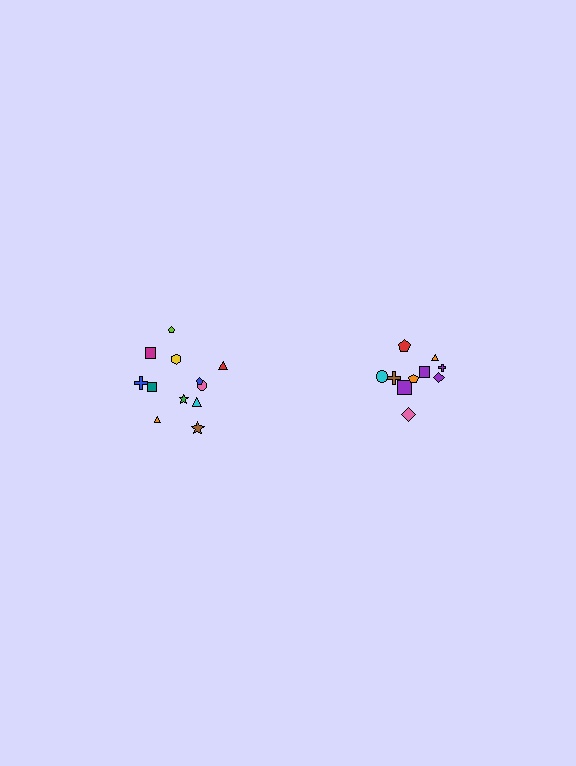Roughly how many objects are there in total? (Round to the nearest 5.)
Roughly 20 objects in total.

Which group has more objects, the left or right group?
The left group.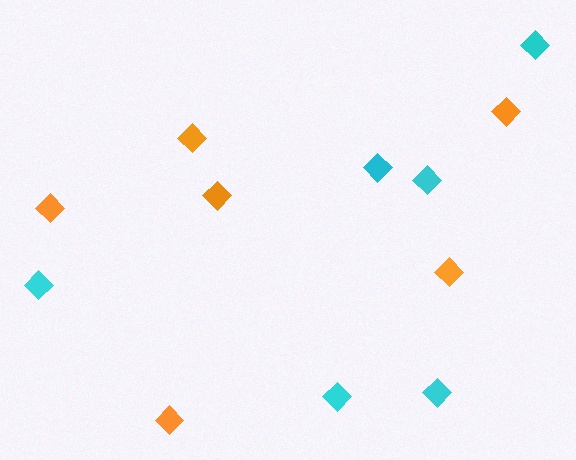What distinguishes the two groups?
There are 2 groups: one group of cyan diamonds (6) and one group of orange diamonds (6).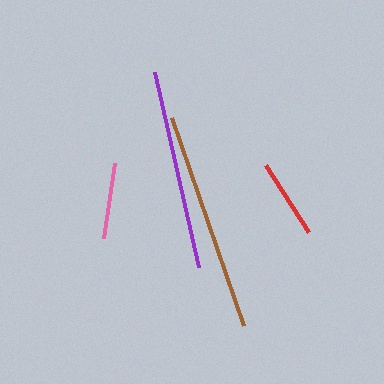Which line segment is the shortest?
The pink line is the shortest at approximately 76 pixels.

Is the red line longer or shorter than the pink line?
The red line is longer than the pink line.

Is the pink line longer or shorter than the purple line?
The purple line is longer than the pink line.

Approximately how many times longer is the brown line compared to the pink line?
The brown line is approximately 2.9 times the length of the pink line.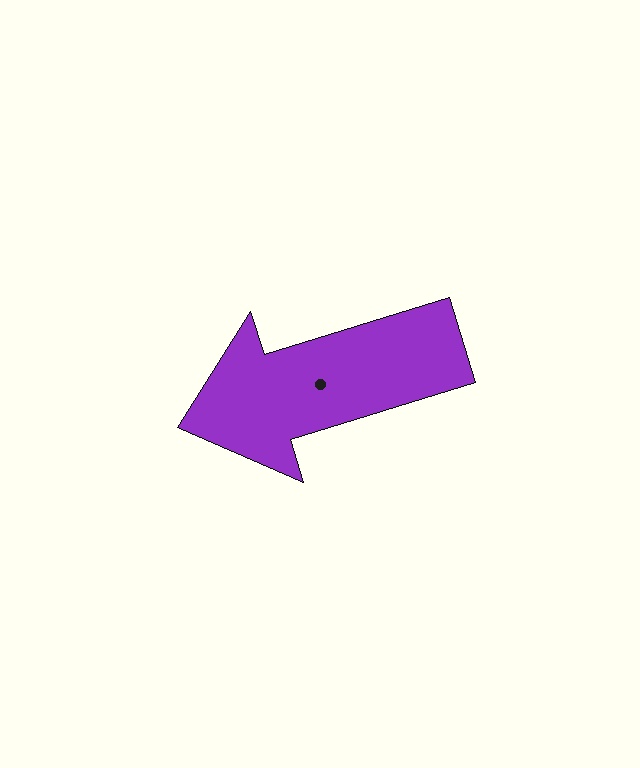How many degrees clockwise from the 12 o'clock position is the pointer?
Approximately 253 degrees.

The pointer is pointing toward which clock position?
Roughly 8 o'clock.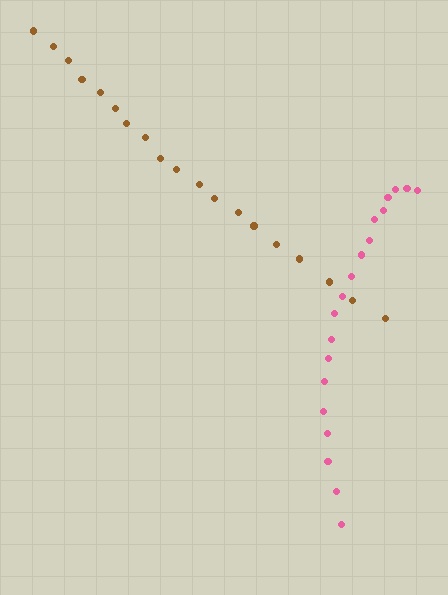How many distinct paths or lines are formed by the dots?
There are 2 distinct paths.